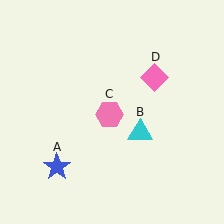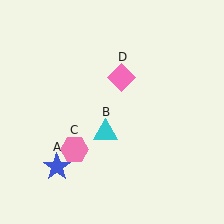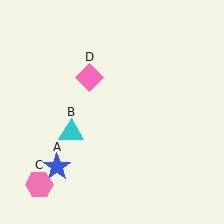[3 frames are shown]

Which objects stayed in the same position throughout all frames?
Blue star (object A) remained stationary.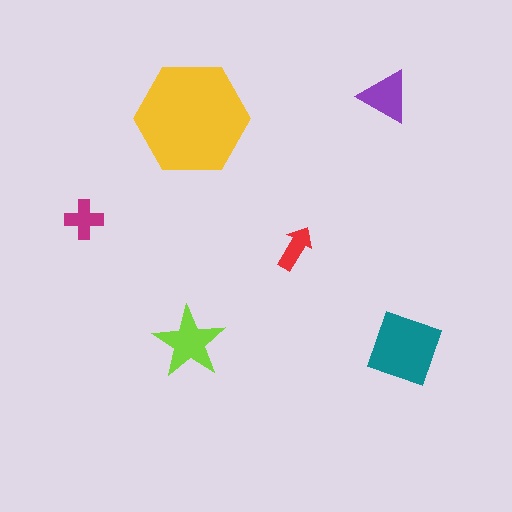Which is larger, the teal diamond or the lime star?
The teal diamond.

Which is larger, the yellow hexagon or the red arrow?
The yellow hexagon.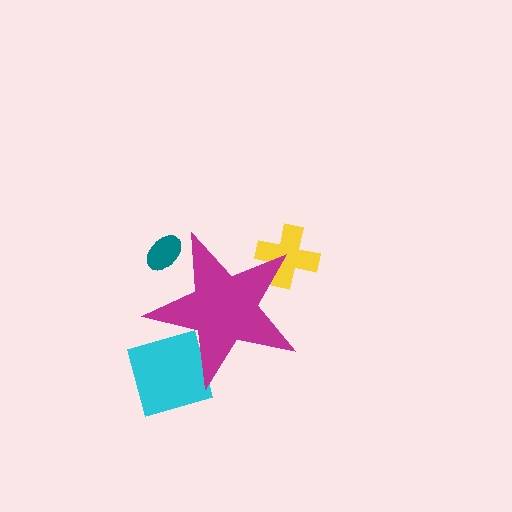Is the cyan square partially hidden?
Yes, the cyan square is partially hidden behind the magenta star.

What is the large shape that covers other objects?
A magenta star.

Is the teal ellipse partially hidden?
Yes, the teal ellipse is partially hidden behind the magenta star.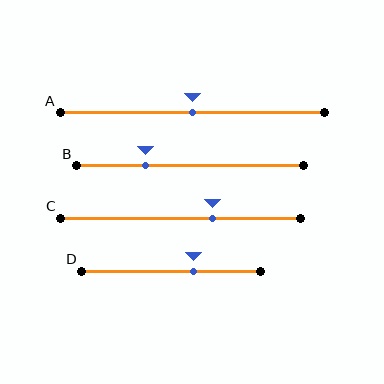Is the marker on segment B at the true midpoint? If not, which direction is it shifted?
No, the marker on segment B is shifted to the left by about 20% of the segment length.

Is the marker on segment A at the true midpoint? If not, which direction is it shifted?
Yes, the marker on segment A is at the true midpoint.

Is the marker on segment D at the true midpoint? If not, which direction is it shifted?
No, the marker on segment D is shifted to the right by about 13% of the segment length.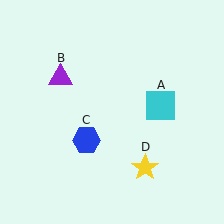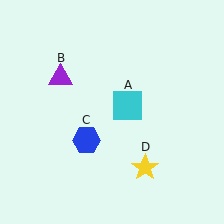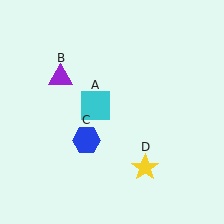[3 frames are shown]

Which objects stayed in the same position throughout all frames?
Purple triangle (object B) and blue hexagon (object C) and yellow star (object D) remained stationary.